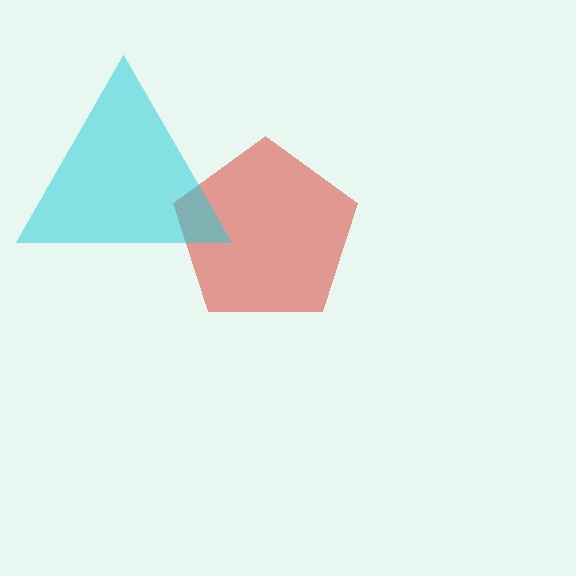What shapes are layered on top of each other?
The layered shapes are: a red pentagon, a cyan triangle.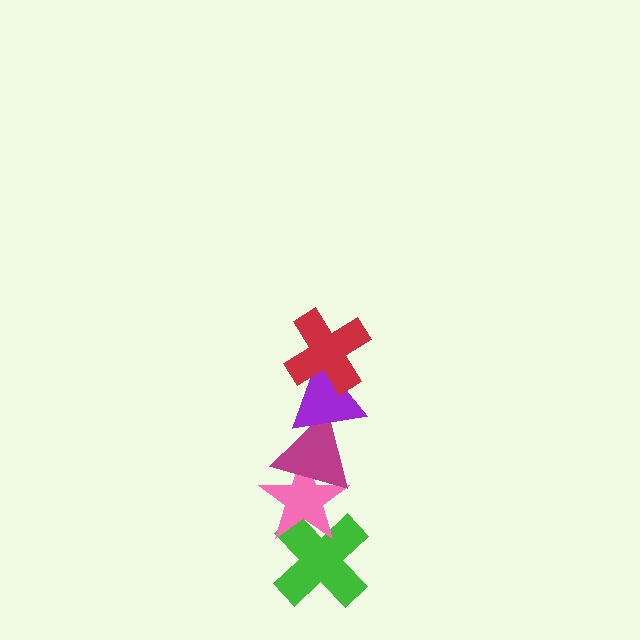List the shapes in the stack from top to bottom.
From top to bottom: the red cross, the purple triangle, the magenta triangle, the pink star, the green cross.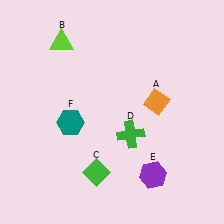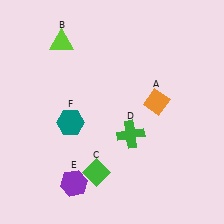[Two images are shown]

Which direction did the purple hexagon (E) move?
The purple hexagon (E) moved left.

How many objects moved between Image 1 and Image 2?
1 object moved between the two images.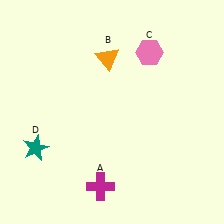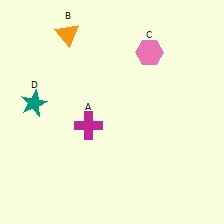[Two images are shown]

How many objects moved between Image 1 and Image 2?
3 objects moved between the two images.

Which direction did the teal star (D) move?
The teal star (D) moved up.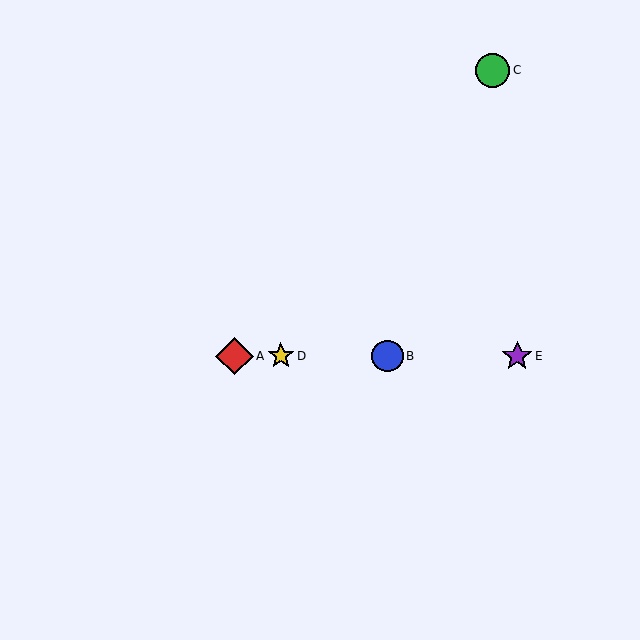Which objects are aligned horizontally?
Objects A, B, D, E are aligned horizontally.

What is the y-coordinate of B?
Object B is at y≈356.